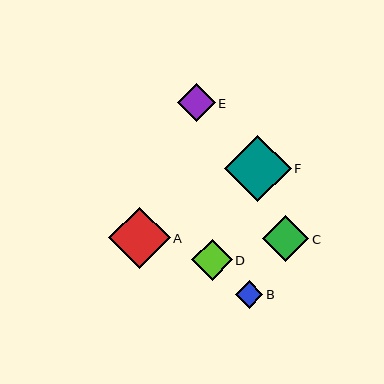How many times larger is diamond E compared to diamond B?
Diamond E is approximately 1.4 times the size of diamond B.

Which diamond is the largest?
Diamond F is the largest with a size of approximately 66 pixels.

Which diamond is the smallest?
Diamond B is the smallest with a size of approximately 27 pixels.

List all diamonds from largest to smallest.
From largest to smallest: F, A, C, D, E, B.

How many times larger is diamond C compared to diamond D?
Diamond C is approximately 1.1 times the size of diamond D.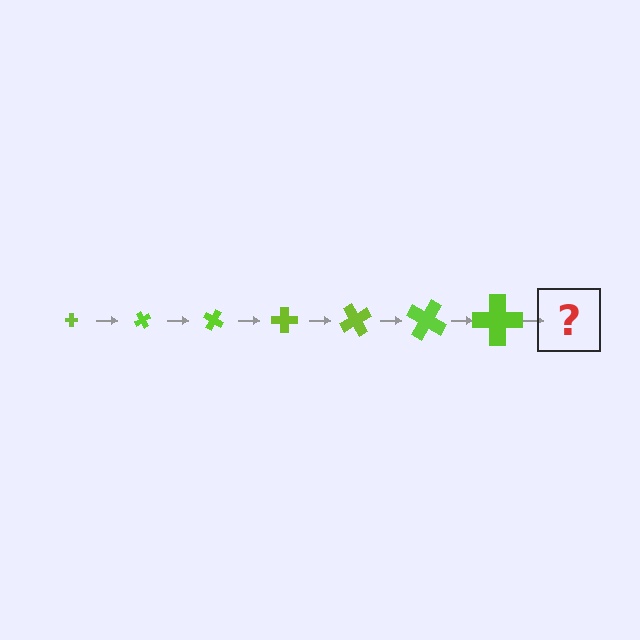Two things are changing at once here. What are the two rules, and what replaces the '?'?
The two rules are that the cross grows larger each step and it rotates 60 degrees each step. The '?' should be a cross, larger than the previous one and rotated 420 degrees from the start.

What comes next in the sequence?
The next element should be a cross, larger than the previous one and rotated 420 degrees from the start.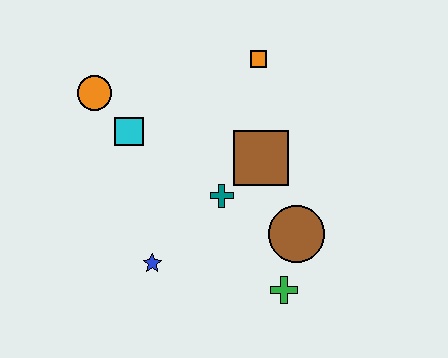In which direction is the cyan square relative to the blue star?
The cyan square is above the blue star.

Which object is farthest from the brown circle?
The orange circle is farthest from the brown circle.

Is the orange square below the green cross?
No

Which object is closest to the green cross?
The brown circle is closest to the green cross.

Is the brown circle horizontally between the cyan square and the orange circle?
No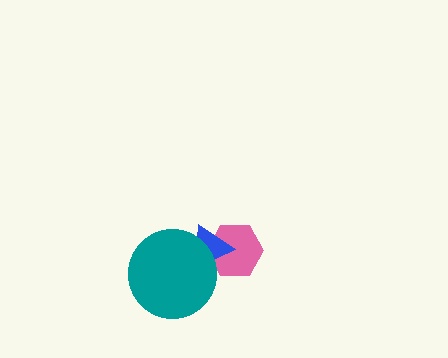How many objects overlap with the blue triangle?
2 objects overlap with the blue triangle.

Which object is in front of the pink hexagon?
The blue triangle is in front of the pink hexagon.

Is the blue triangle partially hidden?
Yes, it is partially covered by another shape.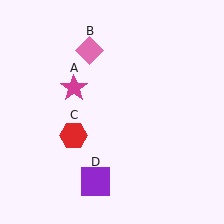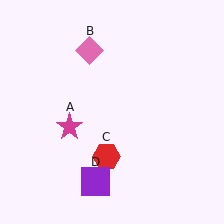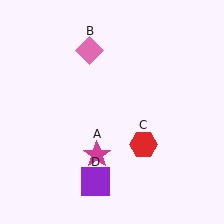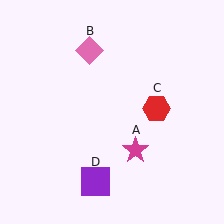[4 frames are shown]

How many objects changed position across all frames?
2 objects changed position: magenta star (object A), red hexagon (object C).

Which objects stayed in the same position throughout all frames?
Pink diamond (object B) and purple square (object D) remained stationary.